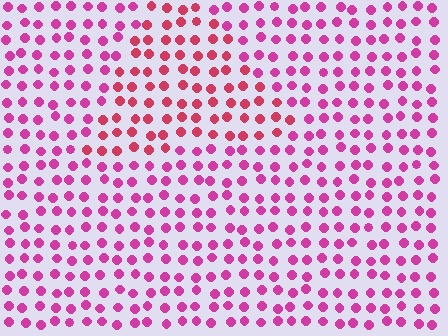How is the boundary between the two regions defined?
The boundary is defined purely by a slight shift in hue (about 27 degrees). Spacing, size, and orientation are identical on both sides.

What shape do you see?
I see a triangle.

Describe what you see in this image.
The image is filled with small magenta elements in a uniform arrangement. A triangle-shaped region is visible where the elements are tinted to a slightly different hue, forming a subtle color boundary.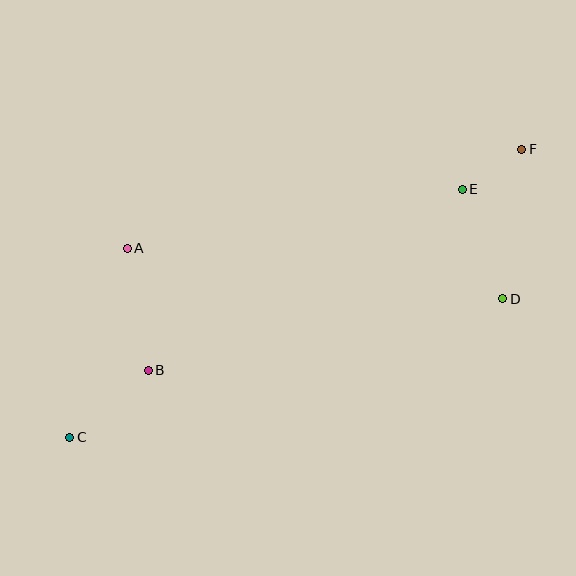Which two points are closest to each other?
Points E and F are closest to each other.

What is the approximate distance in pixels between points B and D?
The distance between B and D is approximately 362 pixels.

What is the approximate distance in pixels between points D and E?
The distance between D and E is approximately 117 pixels.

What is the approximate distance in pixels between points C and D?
The distance between C and D is approximately 455 pixels.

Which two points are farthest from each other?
Points C and F are farthest from each other.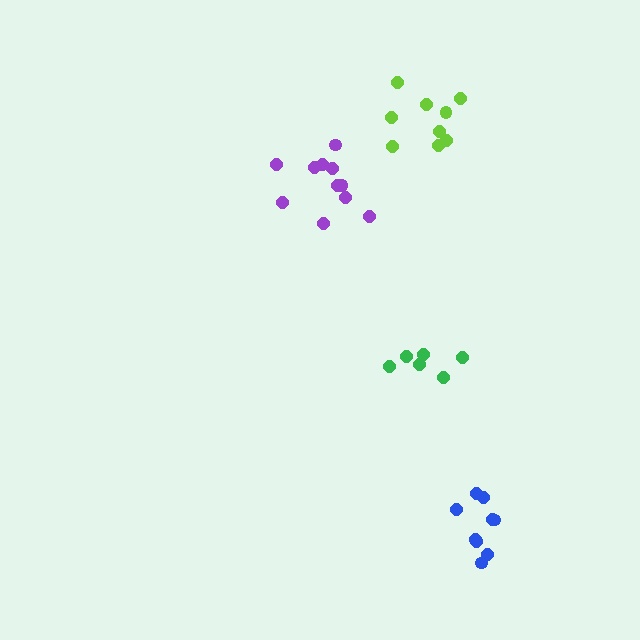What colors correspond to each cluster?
The clusters are colored: blue, lime, green, purple.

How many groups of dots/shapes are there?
There are 4 groups.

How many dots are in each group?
Group 1: 9 dots, Group 2: 9 dots, Group 3: 6 dots, Group 4: 11 dots (35 total).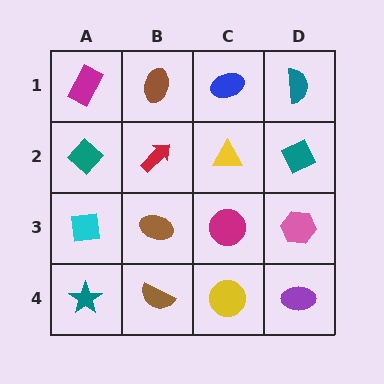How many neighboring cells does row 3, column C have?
4.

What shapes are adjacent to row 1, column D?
A teal diamond (row 2, column D), a blue ellipse (row 1, column C).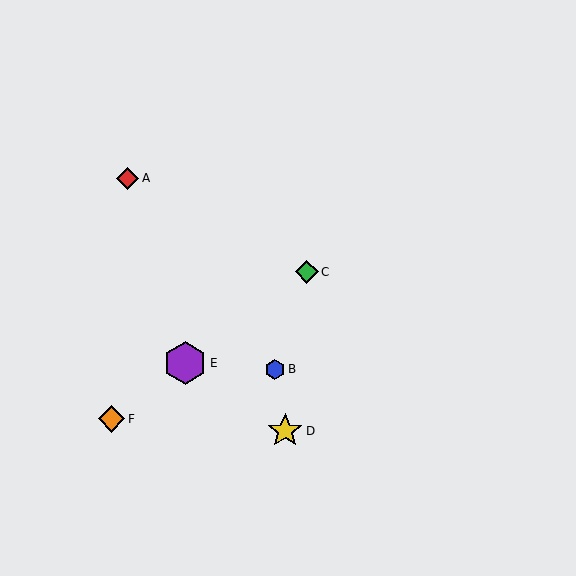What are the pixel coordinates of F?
Object F is at (112, 419).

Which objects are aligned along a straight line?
Objects C, E, F are aligned along a straight line.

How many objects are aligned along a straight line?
3 objects (C, E, F) are aligned along a straight line.